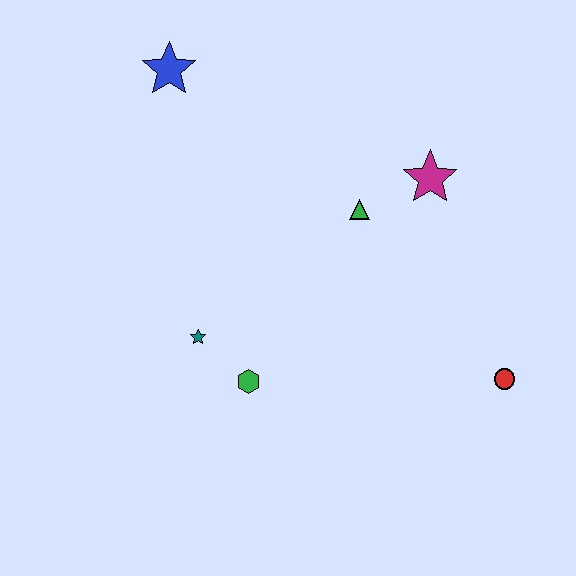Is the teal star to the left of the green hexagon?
Yes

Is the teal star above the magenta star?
No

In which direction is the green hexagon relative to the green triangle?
The green hexagon is below the green triangle.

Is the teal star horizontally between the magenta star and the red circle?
No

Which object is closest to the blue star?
The green triangle is closest to the blue star.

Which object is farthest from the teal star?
The red circle is farthest from the teal star.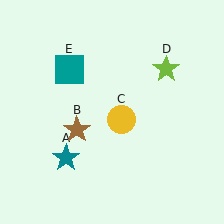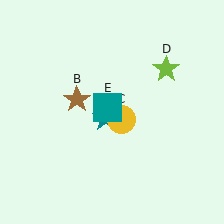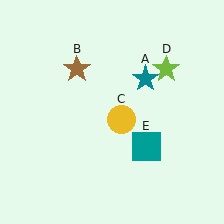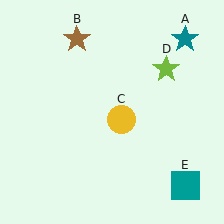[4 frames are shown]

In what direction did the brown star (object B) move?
The brown star (object B) moved up.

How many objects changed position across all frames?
3 objects changed position: teal star (object A), brown star (object B), teal square (object E).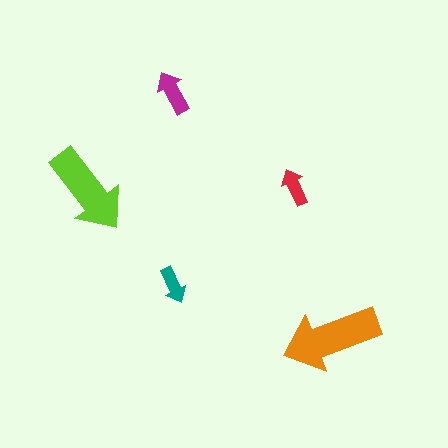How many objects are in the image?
There are 5 objects in the image.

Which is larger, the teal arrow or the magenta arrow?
The magenta one.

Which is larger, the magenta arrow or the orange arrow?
The orange one.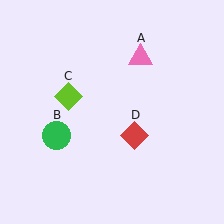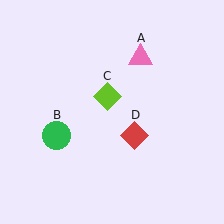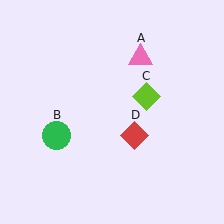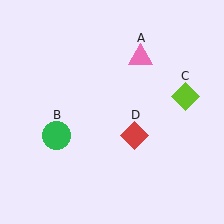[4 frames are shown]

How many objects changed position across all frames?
1 object changed position: lime diamond (object C).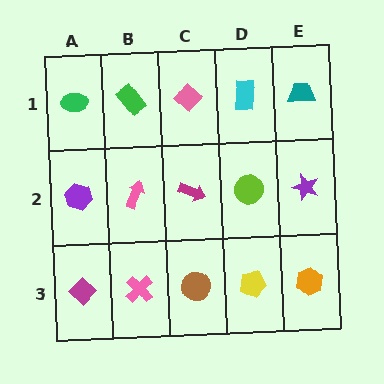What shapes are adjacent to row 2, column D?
A cyan rectangle (row 1, column D), a yellow pentagon (row 3, column D), a magenta arrow (row 2, column C), a purple star (row 2, column E).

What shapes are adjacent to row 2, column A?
A green ellipse (row 1, column A), a magenta diamond (row 3, column A), a pink arrow (row 2, column B).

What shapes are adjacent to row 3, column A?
A purple hexagon (row 2, column A), a pink cross (row 3, column B).